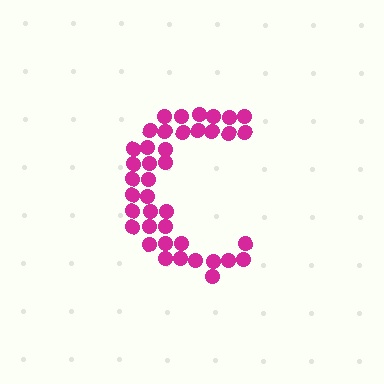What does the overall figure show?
The overall figure shows the letter C.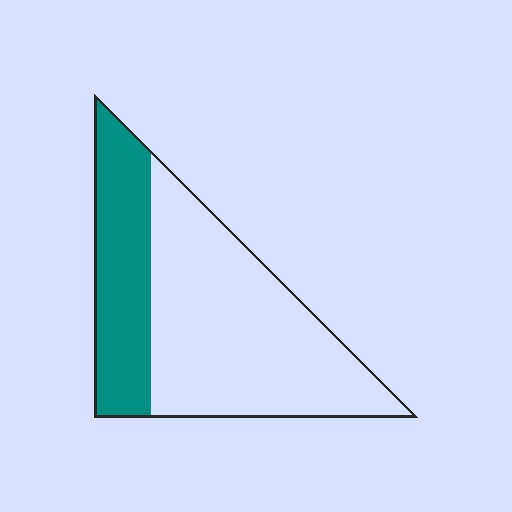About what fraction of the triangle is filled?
About one third (1/3).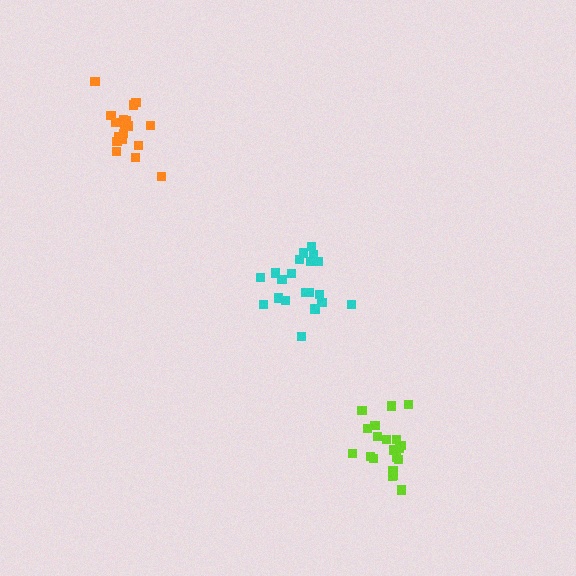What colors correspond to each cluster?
The clusters are colored: lime, orange, cyan.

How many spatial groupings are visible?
There are 3 spatial groupings.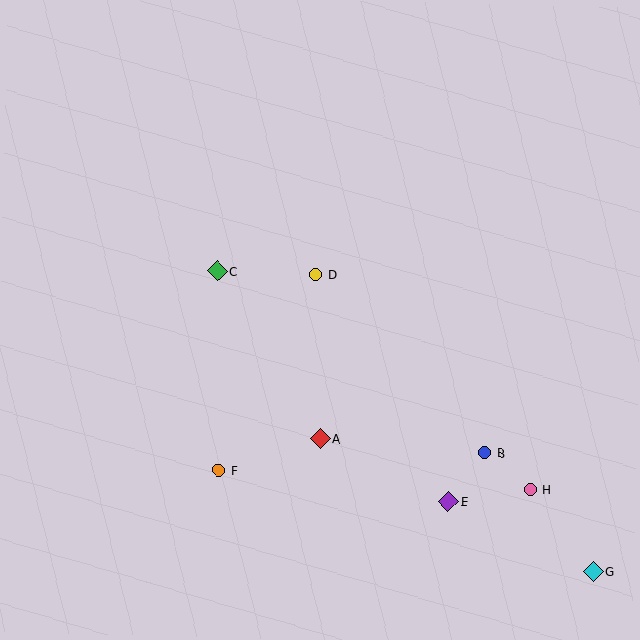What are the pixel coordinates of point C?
Point C is at (217, 271).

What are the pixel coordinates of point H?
Point H is at (530, 489).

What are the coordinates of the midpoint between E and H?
The midpoint between E and H is at (489, 495).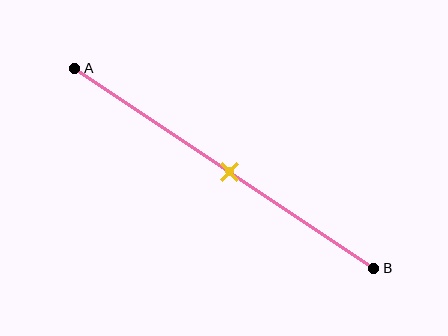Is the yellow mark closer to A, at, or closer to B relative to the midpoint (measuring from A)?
The yellow mark is approximately at the midpoint of segment AB.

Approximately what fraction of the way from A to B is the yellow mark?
The yellow mark is approximately 50% of the way from A to B.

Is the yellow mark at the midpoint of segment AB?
Yes, the mark is approximately at the midpoint.